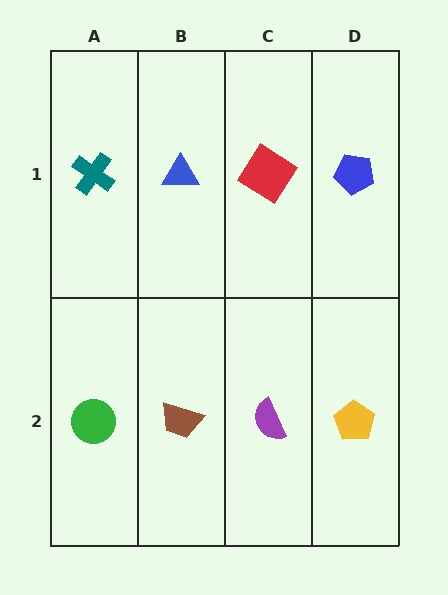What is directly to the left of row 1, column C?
A blue triangle.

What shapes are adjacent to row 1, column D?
A yellow pentagon (row 2, column D), a red diamond (row 1, column C).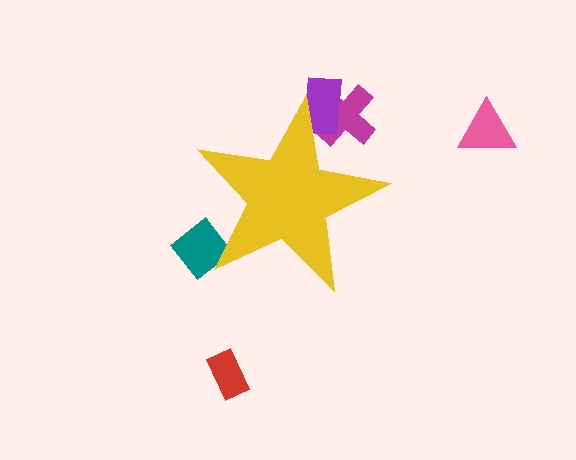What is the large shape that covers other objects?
A yellow star.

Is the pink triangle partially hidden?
No, the pink triangle is fully visible.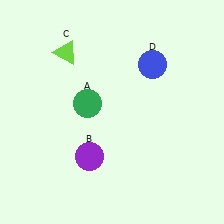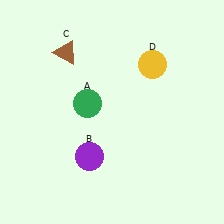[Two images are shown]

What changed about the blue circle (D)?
In Image 1, D is blue. In Image 2, it changed to yellow.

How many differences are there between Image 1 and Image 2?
There are 2 differences between the two images.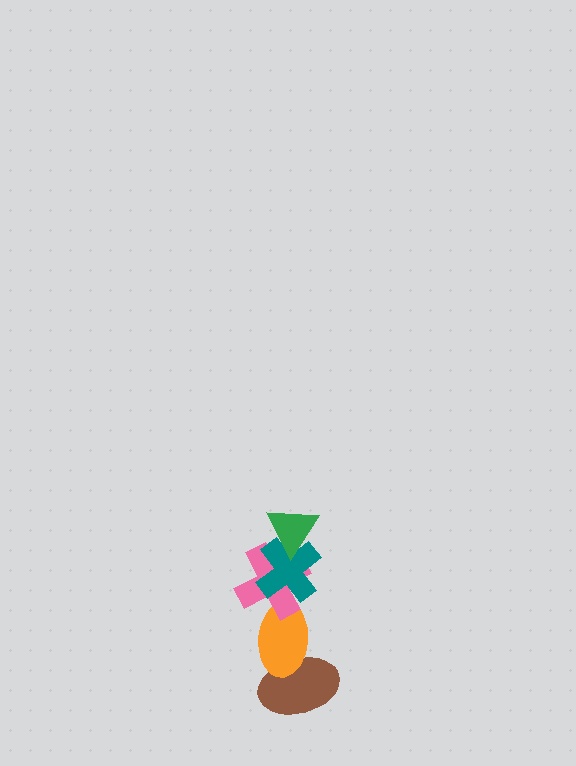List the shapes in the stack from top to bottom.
From top to bottom: the green triangle, the teal cross, the pink cross, the orange ellipse, the brown ellipse.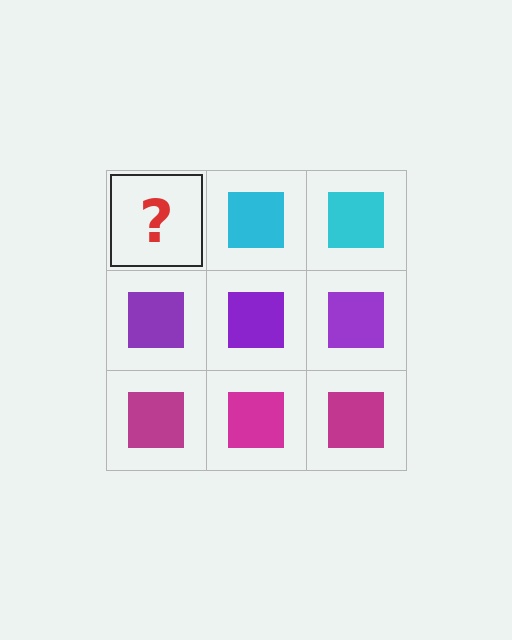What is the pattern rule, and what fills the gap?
The rule is that each row has a consistent color. The gap should be filled with a cyan square.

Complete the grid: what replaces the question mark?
The question mark should be replaced with a cyan square.